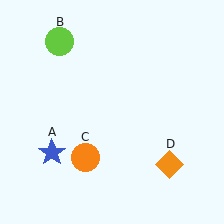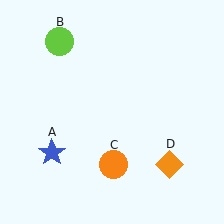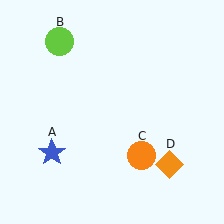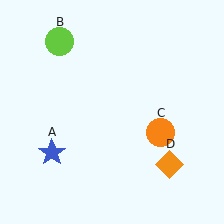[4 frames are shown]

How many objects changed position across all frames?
1 object changed position: orange circle (object C).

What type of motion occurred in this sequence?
The orange circle (object C) rotated counterclockwise around the center of the scene.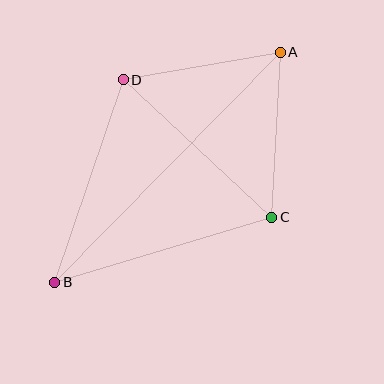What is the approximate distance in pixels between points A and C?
The distance between A and C is approximately 165 pixels.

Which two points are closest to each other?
Points A and D are closest to each other.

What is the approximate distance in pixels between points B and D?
The distance between B and D is approximately 214 pixels.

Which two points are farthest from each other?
Points A and B are farthest from each other.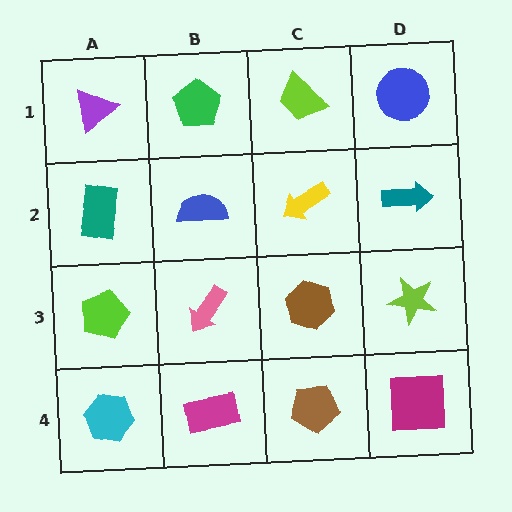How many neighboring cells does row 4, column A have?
2.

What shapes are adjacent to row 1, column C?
A yellow arrow (row 2, column C), a green pentagon (row 1, column B), a blue circle (row 1, column D).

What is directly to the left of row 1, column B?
A purple triangle.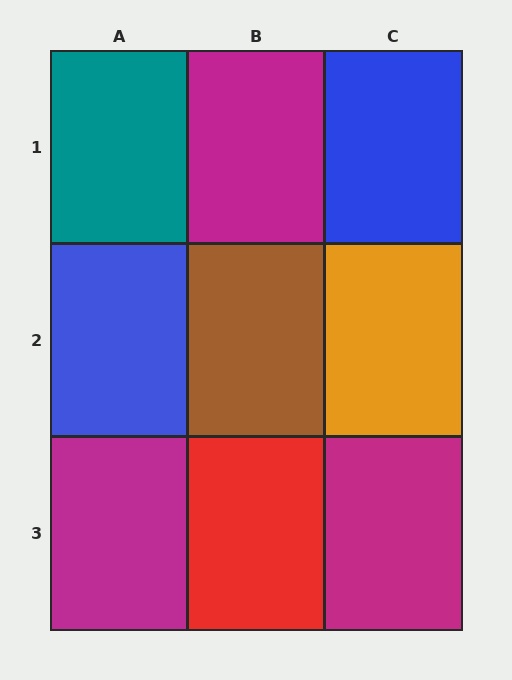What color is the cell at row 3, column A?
Magenta.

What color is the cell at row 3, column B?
Red.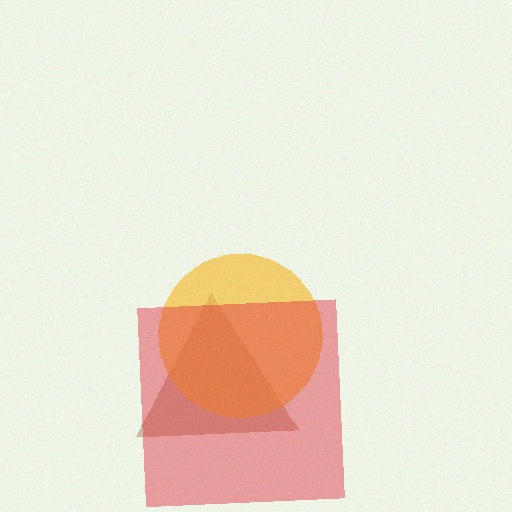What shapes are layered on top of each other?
The layered shapes are: a brown triangle, a yellow circle, a red square.